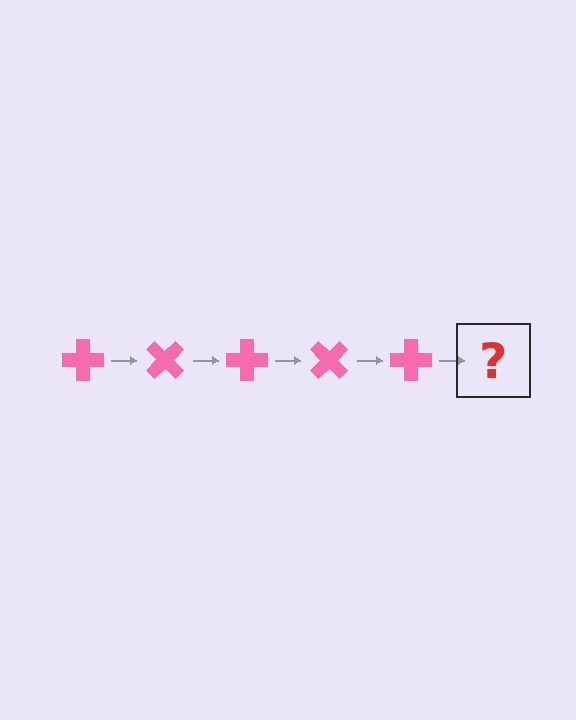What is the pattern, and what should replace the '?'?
The pattern is that the cross rotates 45 degrees each step. The '?' should be a pink cross rotated 225 degrees.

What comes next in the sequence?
The next element should be a pink cross rotated 225 degrees.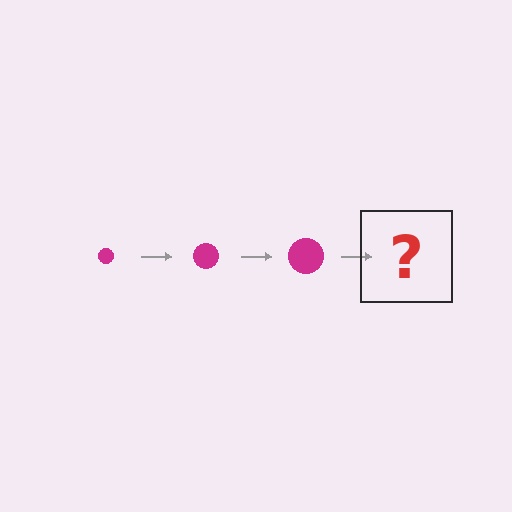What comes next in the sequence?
The next element should be a magenta circle, larger than the previous one.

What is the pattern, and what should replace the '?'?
The pattern is that the circle gets progressively larger each step. The '?' should be a magenta circle, larger than the previous one.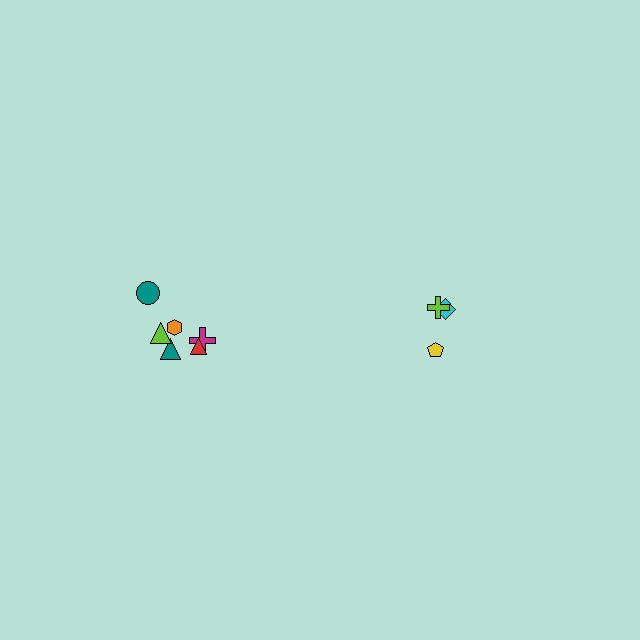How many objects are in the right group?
There are 3 objects.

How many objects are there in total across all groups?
There are 9 objects.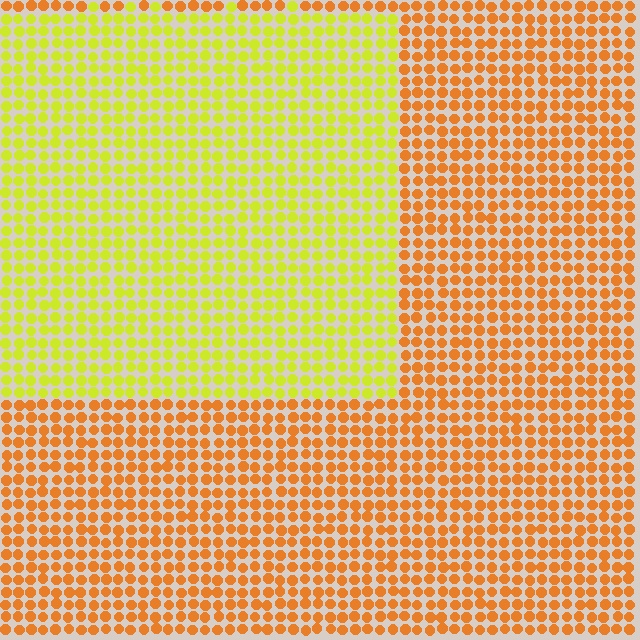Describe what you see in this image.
The image is filled with small orange elements in a uniform arrangement. A rectangle-shaped region is visible where the elements are tinted to a slightly different hue, forming a subtle color boundary.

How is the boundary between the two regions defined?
The boundary is defined purely by a slight shift in hue (about 43 degrees). Spacing, size, and orientation are identical on both sides.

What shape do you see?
I see a rectangle.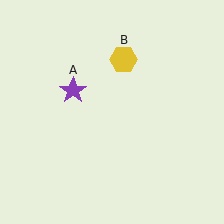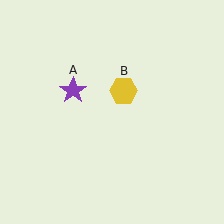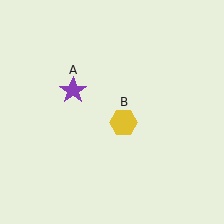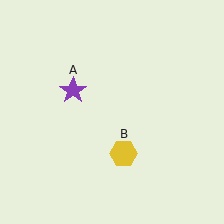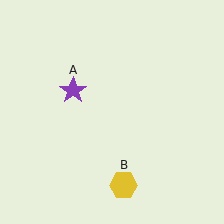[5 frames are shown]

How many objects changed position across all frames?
1 object changed position: yellow hexagon (object B).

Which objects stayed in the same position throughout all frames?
Purple star (object A) remained stationary.